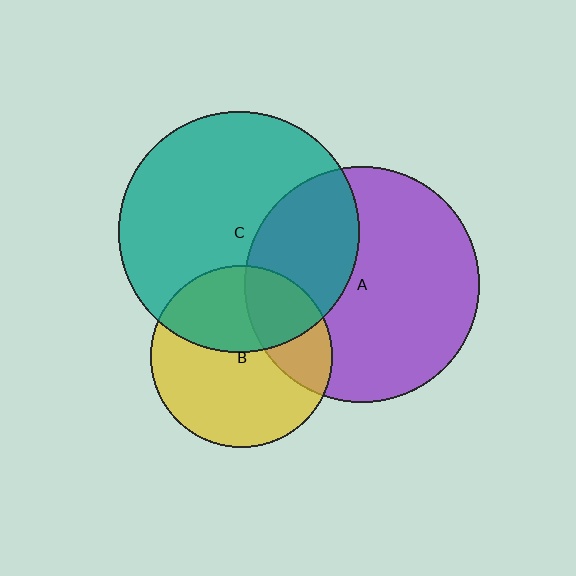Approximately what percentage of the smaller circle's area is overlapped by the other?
Approximately 35%.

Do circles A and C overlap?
Yes.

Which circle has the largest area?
Circle C (teal).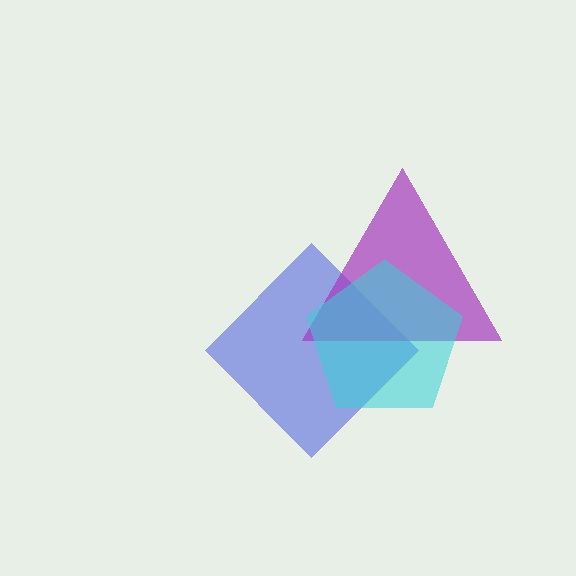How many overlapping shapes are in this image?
There are 3 overlapping shapes in the image.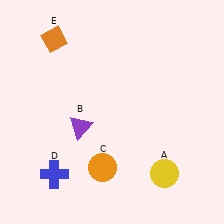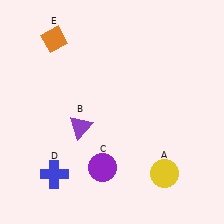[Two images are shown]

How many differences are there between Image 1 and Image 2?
There is 1 difference between the two images.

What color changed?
The circle (C) changed from orange in Image 1 to purple in Image 2.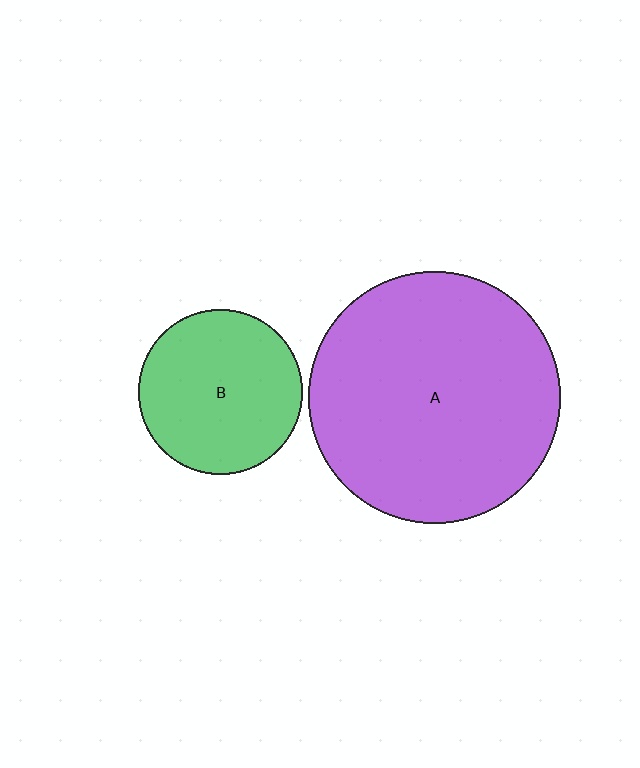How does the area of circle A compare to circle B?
Approximately 2.3 times.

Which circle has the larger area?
Circle A (purple).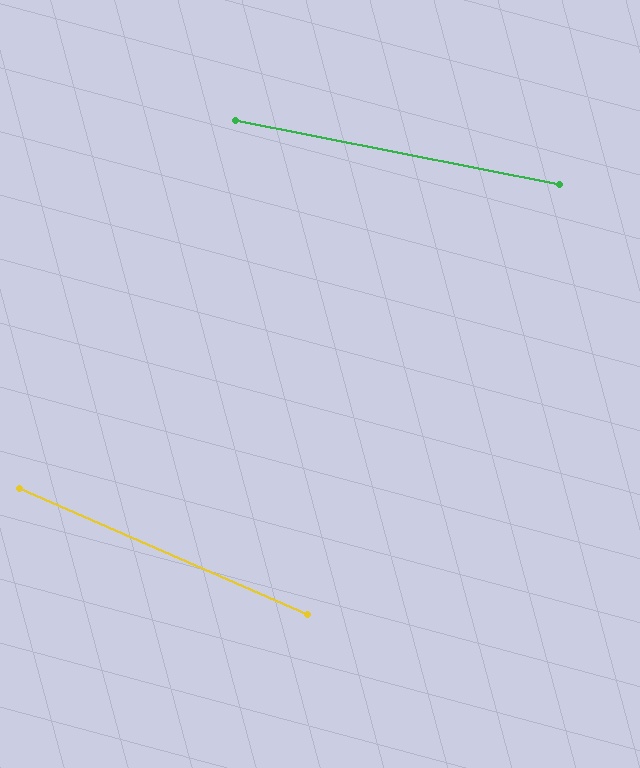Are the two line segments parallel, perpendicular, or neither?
Neither parallel nor perpendicular — they differ by about 12°.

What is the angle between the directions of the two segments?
Approximately 12 degrees.